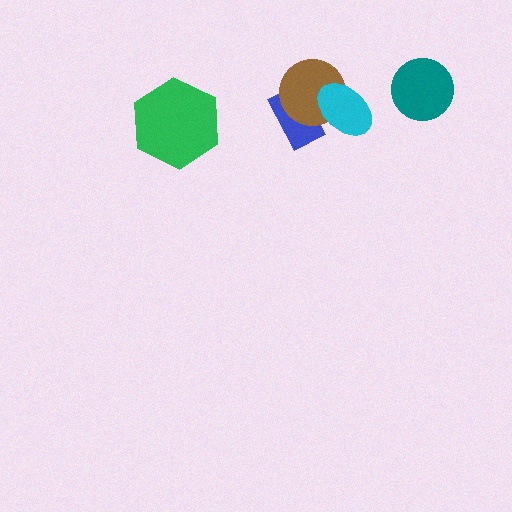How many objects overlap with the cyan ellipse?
2 objects overlap with the cyan ellipse.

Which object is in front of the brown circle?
The cyan ellipse is in front of the brown circle.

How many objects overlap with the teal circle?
0 objects overlap with the teal circle.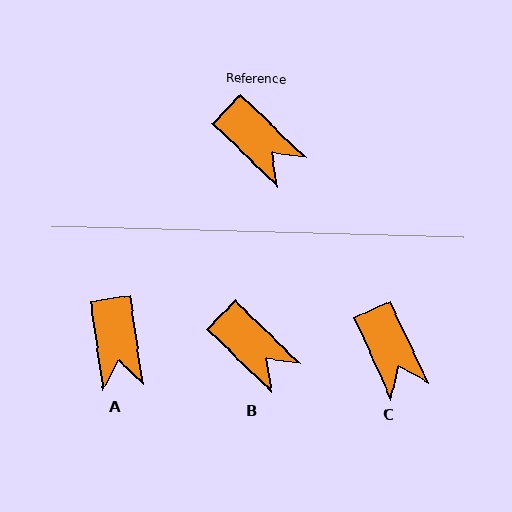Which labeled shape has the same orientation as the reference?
B.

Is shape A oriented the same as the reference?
No, it is off by about 38 degrees.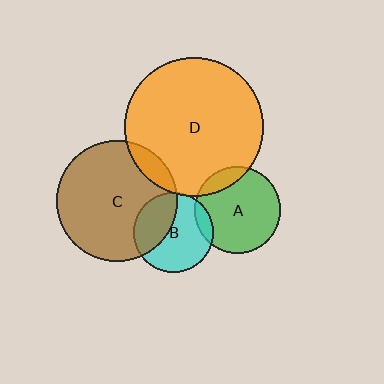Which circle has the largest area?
Circle D (orange).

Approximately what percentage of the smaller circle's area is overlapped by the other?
Approximately 10%.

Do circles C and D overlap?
Yes.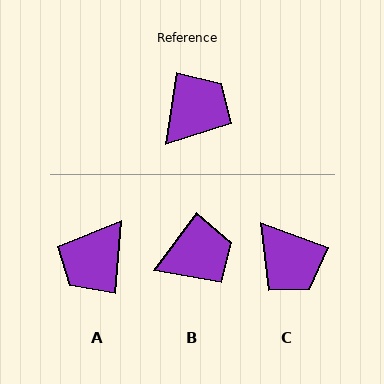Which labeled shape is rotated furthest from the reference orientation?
A, about 176 degrees away.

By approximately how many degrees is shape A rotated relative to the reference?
Approximately 176 degrees clockwise.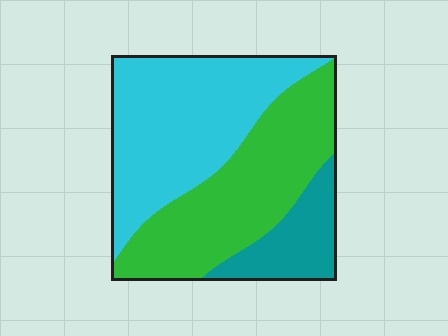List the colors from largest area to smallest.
From largest to smallest: cyan, green, teal.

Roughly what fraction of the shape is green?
Green covers roughly 40% of the shape.